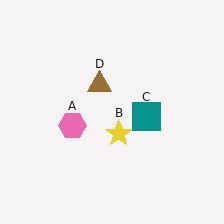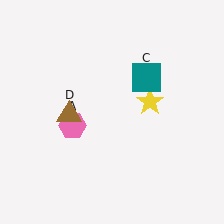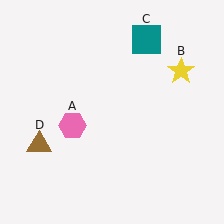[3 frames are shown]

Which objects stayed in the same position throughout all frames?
Pink hexagon (object A) remained stationary.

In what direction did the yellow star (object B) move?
The yellow star (object B) moved up and to the right.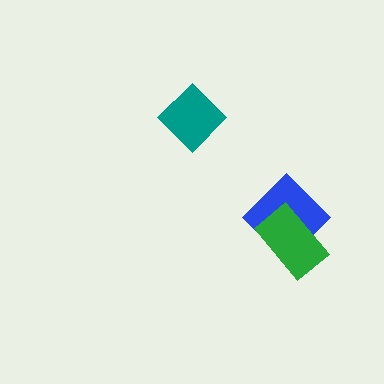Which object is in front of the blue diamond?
The green rectangle is in front of the blue diamond.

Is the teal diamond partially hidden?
No, no other shape covers it.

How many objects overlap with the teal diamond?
0 objects overlap with the teal diamond.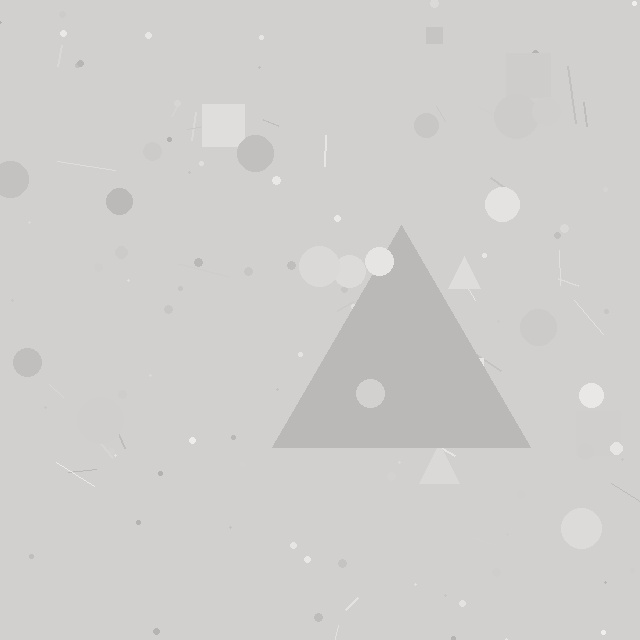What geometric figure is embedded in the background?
A triangle is embedded in the background.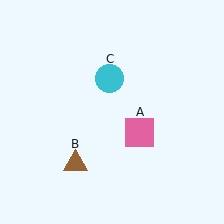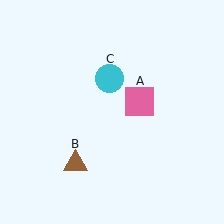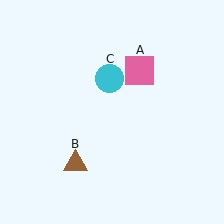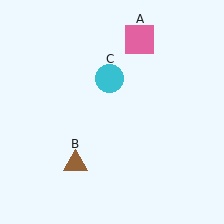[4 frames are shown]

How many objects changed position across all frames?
1 object changed position: pink square (object A).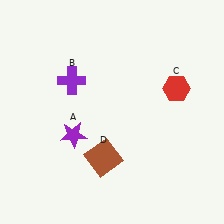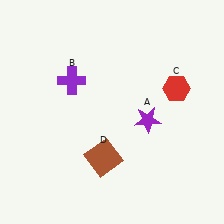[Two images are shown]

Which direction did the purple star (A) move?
The purple star (A) moved right.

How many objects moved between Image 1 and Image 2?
1 object moved between the two images.